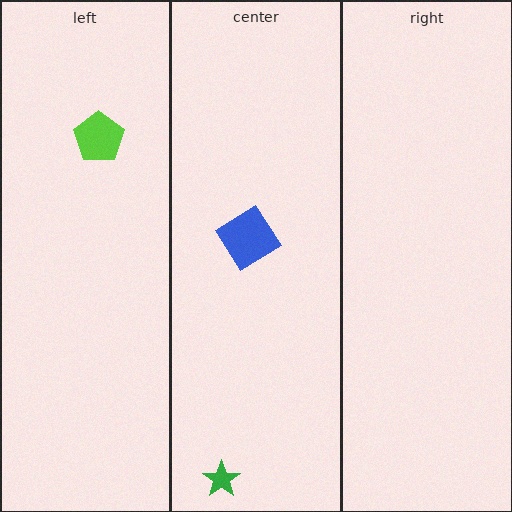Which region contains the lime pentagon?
The left region.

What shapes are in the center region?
The blue diamond, the green star.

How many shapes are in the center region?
2.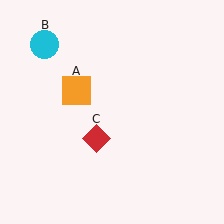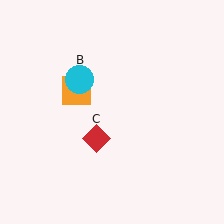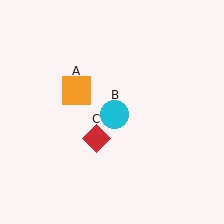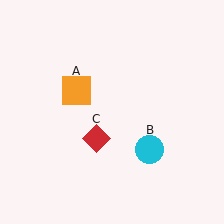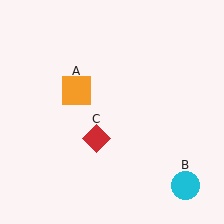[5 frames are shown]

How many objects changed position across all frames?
1 object changed position: cyan circle (object B).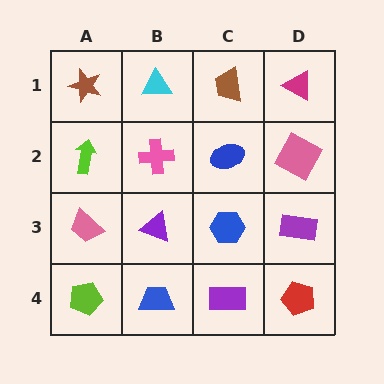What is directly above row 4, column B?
A purple triangle.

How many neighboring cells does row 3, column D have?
3.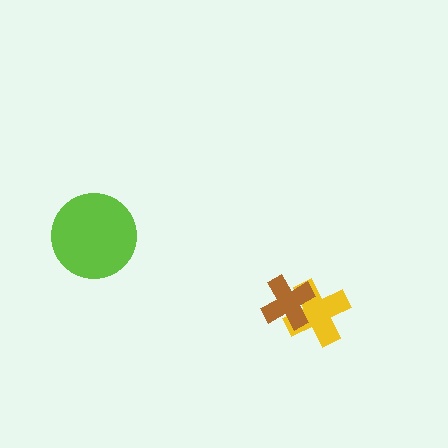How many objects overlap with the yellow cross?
1 object overlaps with the yellow cross.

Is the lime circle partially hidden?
No, no other shape covers it.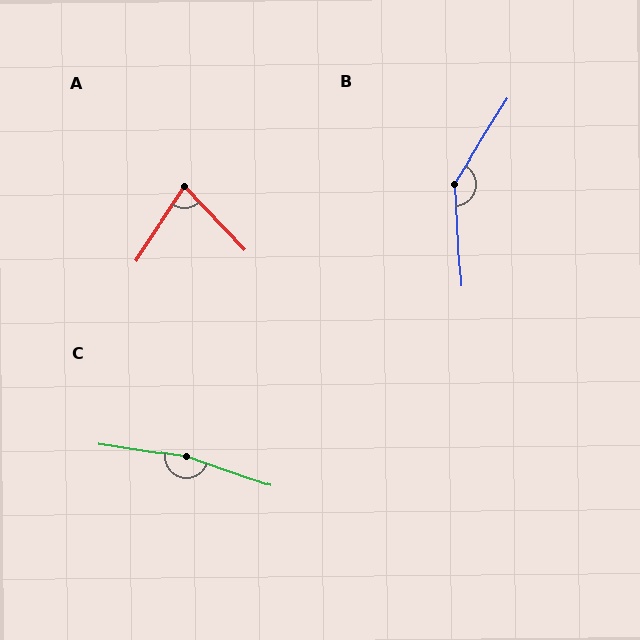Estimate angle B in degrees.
Approximately 144 degrees.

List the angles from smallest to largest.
A (77°), B (144°), C (170°).